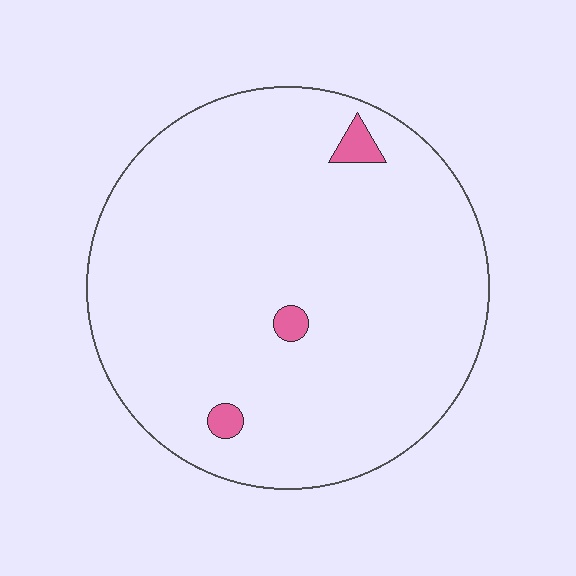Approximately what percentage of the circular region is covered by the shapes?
Approximately 5%.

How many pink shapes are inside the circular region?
3.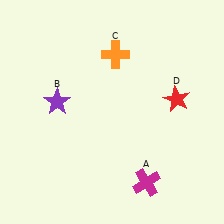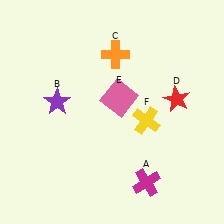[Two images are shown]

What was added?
A pink square (E), a yellow cross (F) were added in Image 2.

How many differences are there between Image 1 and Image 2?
There are 2 differences between the two images.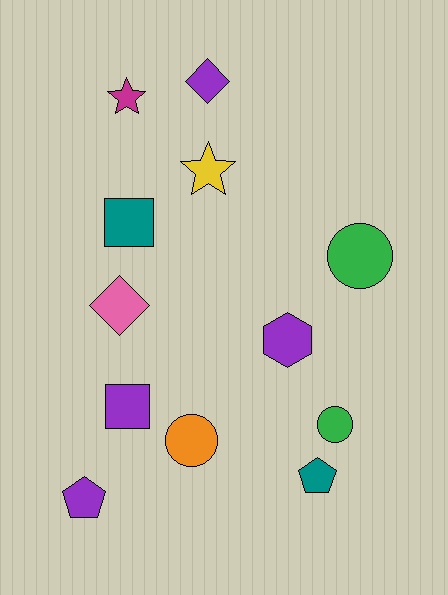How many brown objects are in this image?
There are no brown objects.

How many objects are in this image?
There are 12 objects.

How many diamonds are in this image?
There are 2 diamonds.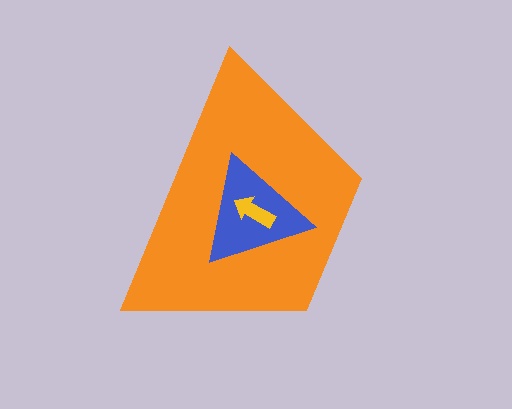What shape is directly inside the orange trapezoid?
The blue triangle.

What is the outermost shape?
The orange trapezoid.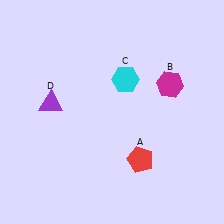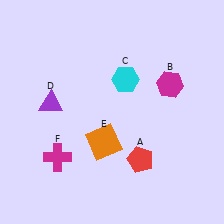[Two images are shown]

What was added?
An orange square (E), a magenta cross (F) were added in Image 2.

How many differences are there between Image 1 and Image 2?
There are 2 differences between the two images.